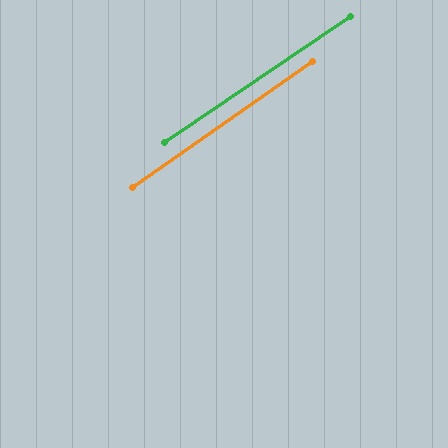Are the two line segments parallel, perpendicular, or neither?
Parallel — their directions differ by only 0.6°.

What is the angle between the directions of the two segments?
Approximately 1 degree.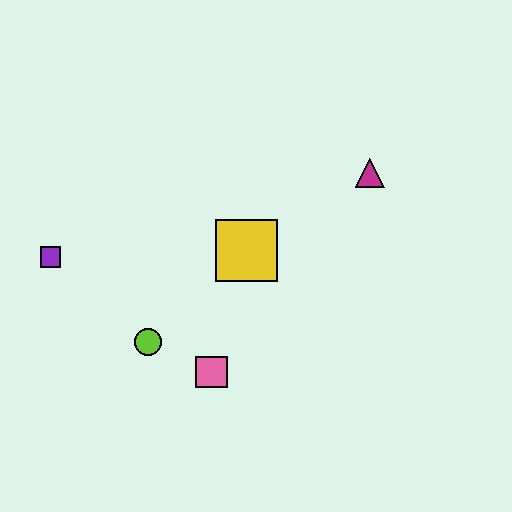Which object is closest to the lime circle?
The pink square is closest to the lime circle.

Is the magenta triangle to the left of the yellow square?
No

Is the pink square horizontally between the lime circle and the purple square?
No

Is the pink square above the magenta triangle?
No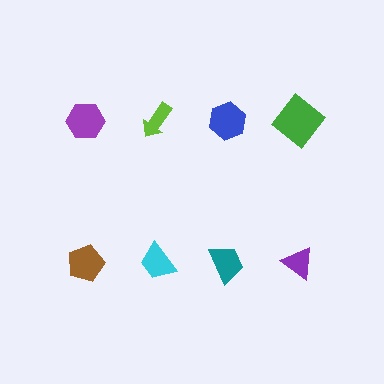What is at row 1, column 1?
A purple hexagon.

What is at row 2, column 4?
A purple triangle.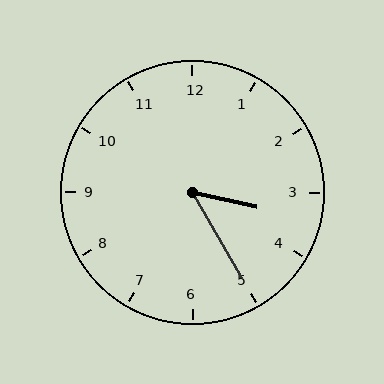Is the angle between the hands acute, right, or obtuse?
It is acute.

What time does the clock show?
3:25.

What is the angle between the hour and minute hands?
Approximately 48 degrees.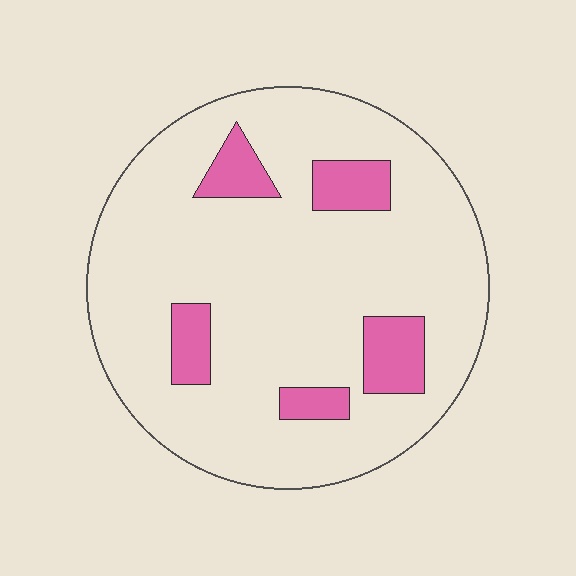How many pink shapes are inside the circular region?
5.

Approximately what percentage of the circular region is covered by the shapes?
Approximately 15%.